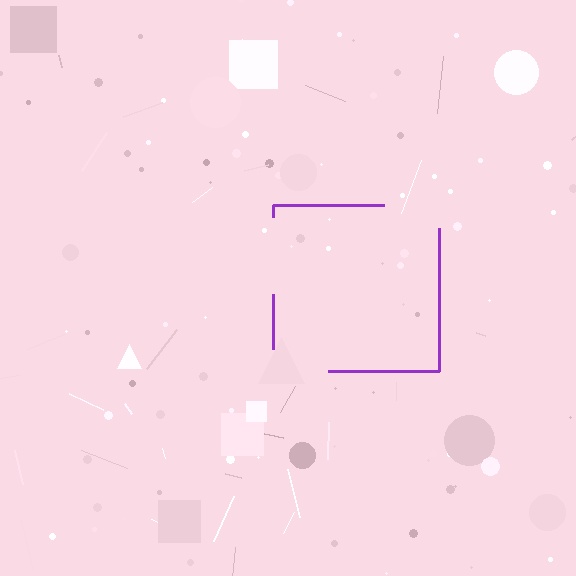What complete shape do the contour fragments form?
The contour fragments form a square.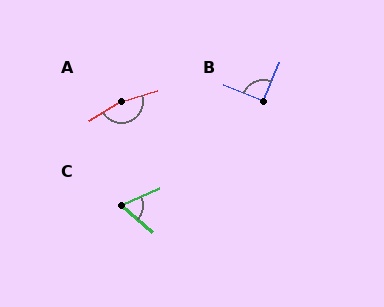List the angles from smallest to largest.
C (65°), B (90°), A (166°).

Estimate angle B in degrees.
Approximately 90 degrees.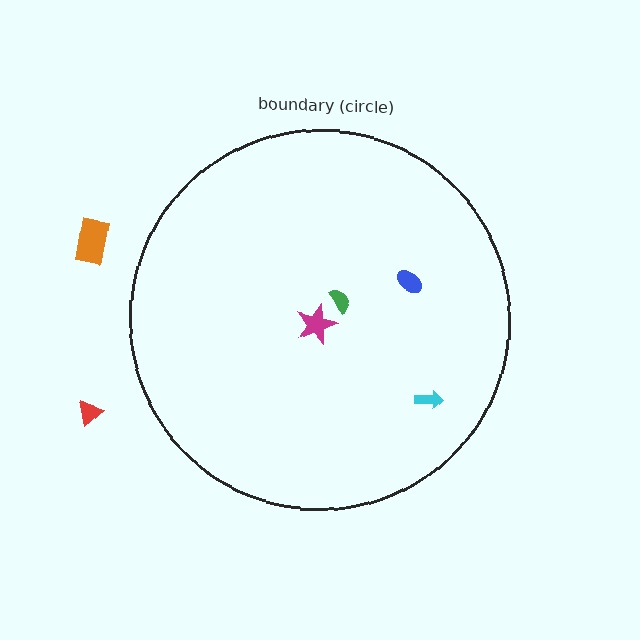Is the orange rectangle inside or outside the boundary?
Outside.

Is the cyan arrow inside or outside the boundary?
Inside.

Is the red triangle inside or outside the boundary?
Outside.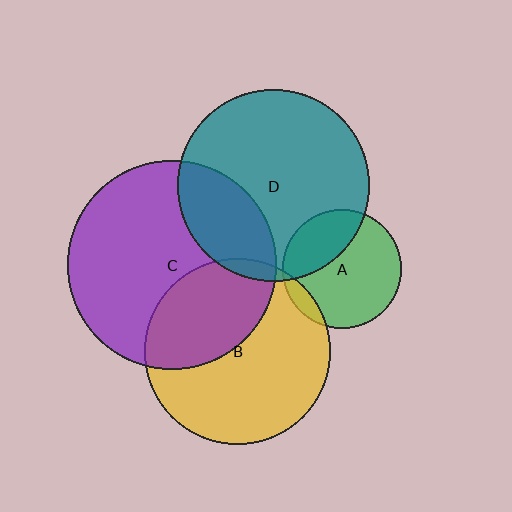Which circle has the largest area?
Circle C (purple).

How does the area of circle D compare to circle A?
Approximately 2.6 times.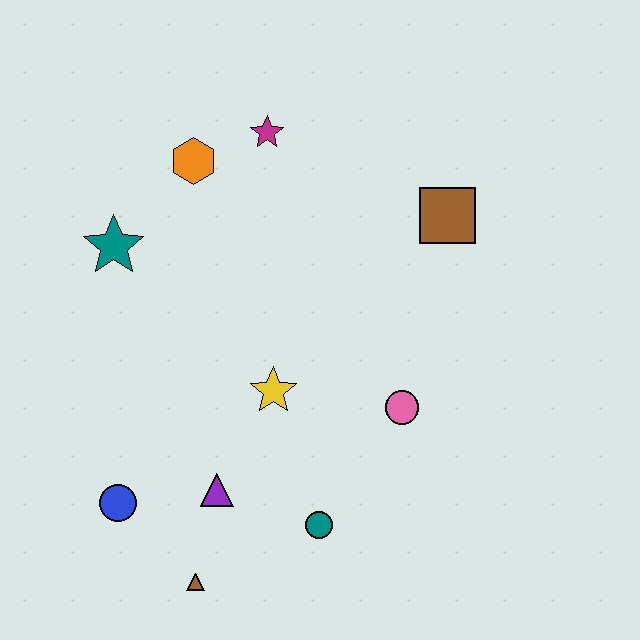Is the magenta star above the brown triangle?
Yes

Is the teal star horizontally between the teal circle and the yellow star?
No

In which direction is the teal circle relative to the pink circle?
The teal circle is below the pink circle.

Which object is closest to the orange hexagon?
The magenta star is closest to the orange hexagon.